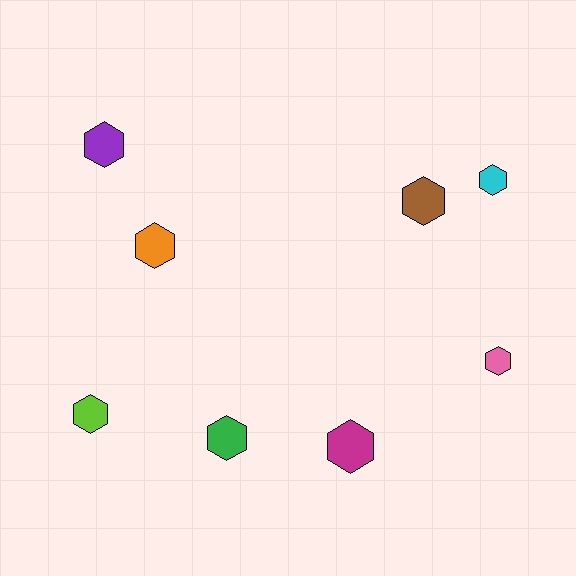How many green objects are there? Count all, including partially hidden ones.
There is 1 green object.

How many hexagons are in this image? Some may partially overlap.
There are 8 hexagons.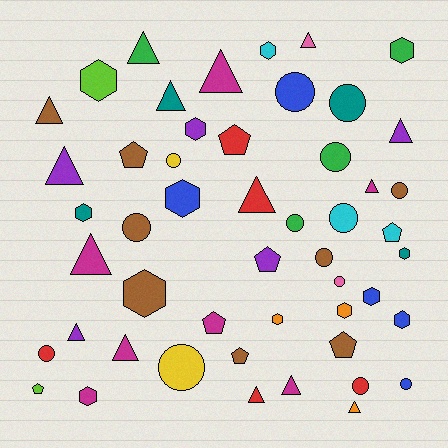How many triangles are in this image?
There are 15 triangles.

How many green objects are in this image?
There are 4 green objects.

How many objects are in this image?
There are 50 objects.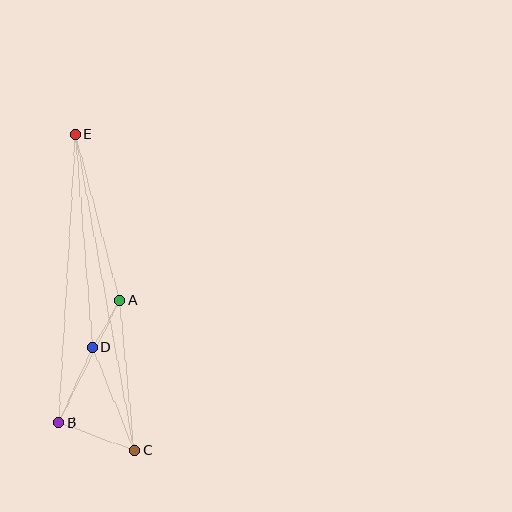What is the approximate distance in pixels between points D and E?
The distance between D and E is approximately 214 pixels.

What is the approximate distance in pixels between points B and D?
The distance between B and D is approximately 82 pixels.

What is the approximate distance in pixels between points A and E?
The distance between A and E is approximately 172 pixels.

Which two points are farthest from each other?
Points C and E are farthest from each other.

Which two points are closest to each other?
Points A and D are closest to each other.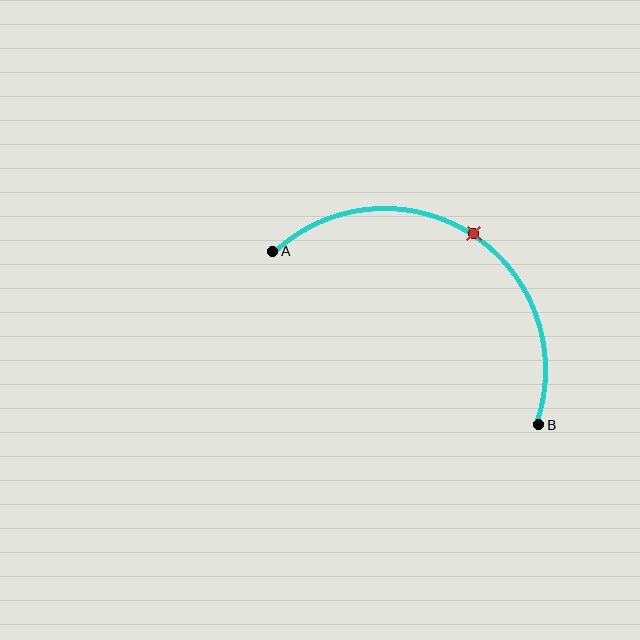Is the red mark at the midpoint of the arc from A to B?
Yes. The red mark lies on the arc at equal arc-length from both A and B — it is the arc midpoint.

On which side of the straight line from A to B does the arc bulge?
The arc bulges above the straight line connecting A and B.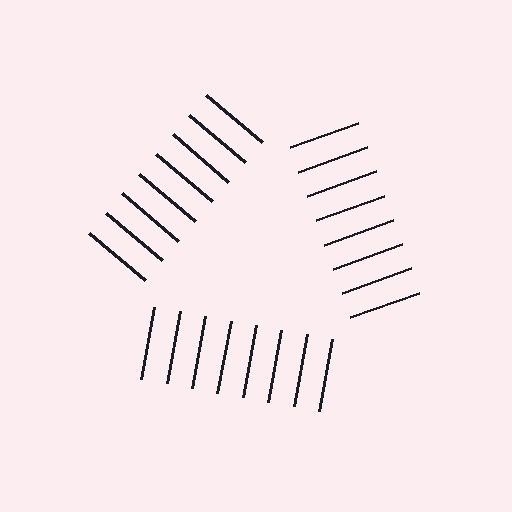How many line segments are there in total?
24 — 8 along each of the 3 edges.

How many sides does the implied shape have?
3 sides — the line-ends trace a triangle.